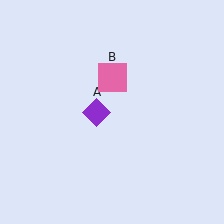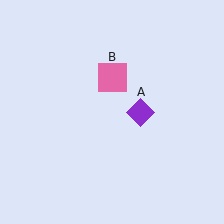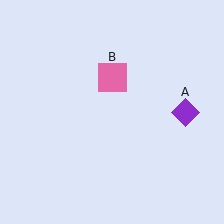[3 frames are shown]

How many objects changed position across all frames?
1 object changed position: purple diamond (object A).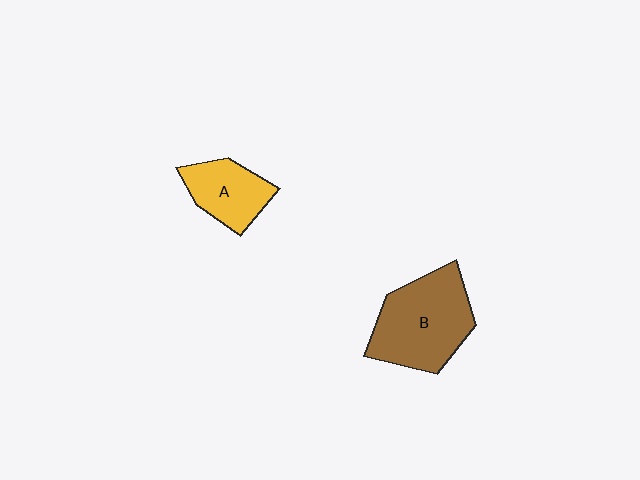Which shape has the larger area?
Shape B (brown).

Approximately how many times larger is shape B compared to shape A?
Approximately 1.8 times.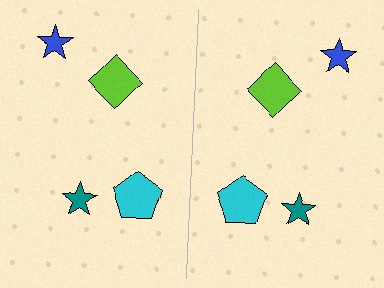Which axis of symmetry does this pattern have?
The pattern has a vertical axis of symmetry running through the center of the image.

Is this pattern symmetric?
Yes, this pattern has bilateral (reflection) symmetry.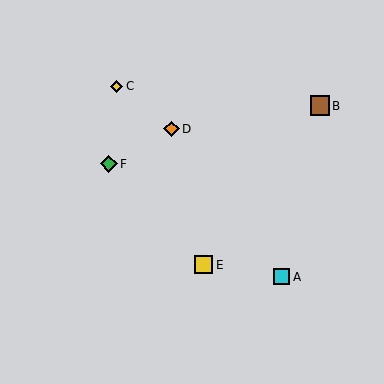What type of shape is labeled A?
Shape A is a cyan square.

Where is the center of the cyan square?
The center of the cyan square is at (281, 277).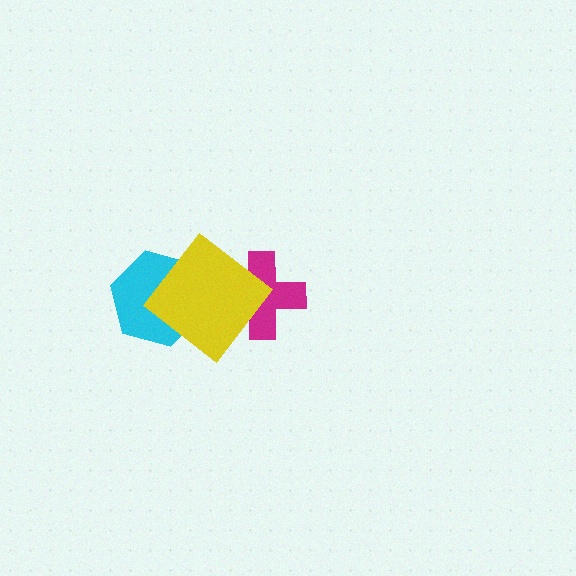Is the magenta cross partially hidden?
Yes, it is partially covered by another shape.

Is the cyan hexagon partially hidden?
Yes, it is partially covered by another shape.